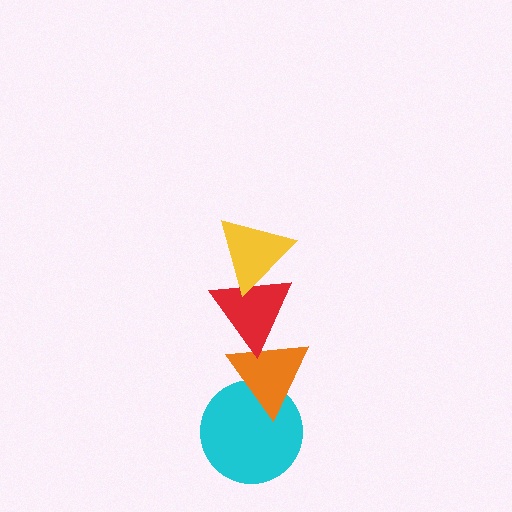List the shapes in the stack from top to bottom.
From top to bottom: the yellow triangle, the red triangle, the orange triangle, the cyan circle.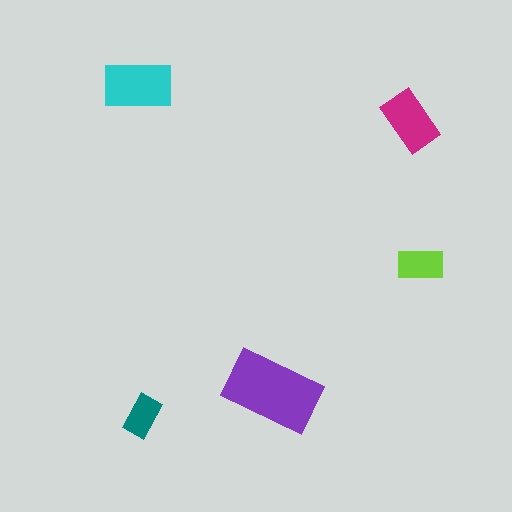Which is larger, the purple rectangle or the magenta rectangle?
The purple one.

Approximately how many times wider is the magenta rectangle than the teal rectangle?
About 1.5 times wider.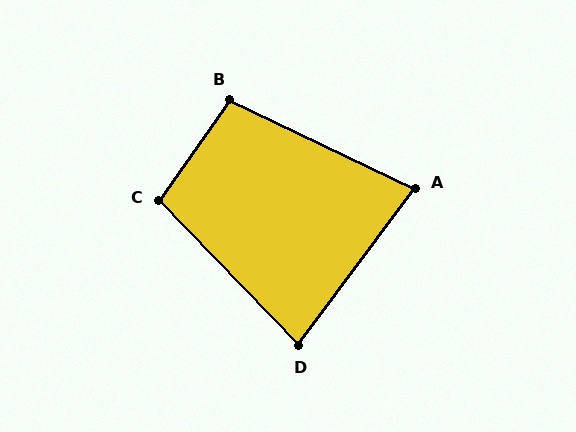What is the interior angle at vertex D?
Approximately 80 degrees (acute).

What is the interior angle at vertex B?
Approximately 100 degrees (obtuse).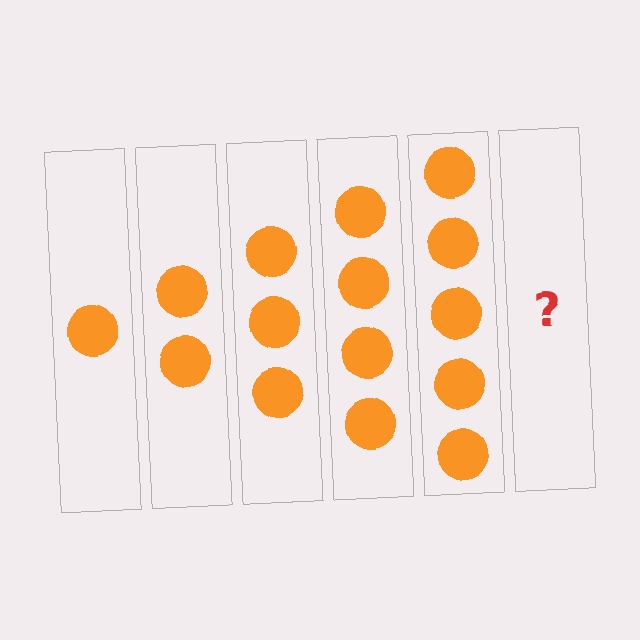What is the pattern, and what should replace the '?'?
The pattern is that each step adds one more circle. The '?' should be 6 circles.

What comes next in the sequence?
The next element should be 6 circles.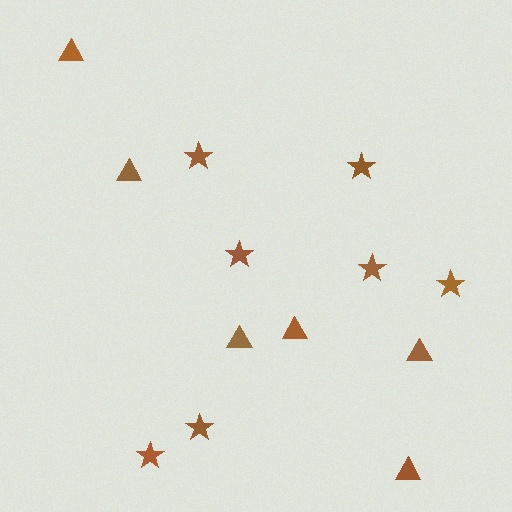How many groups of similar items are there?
There are 2 groups: one group of stars (7) and one group of triangles (6).